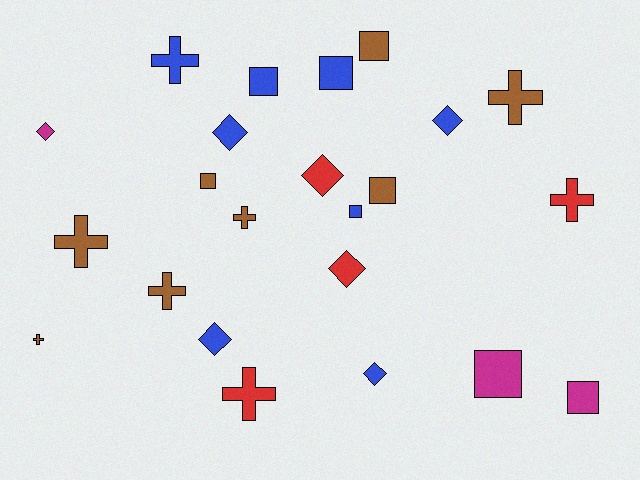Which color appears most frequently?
Brown, with 8 objects.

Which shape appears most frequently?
Cross, with 8 objects.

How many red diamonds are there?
There are 2 red diamonds.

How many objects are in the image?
There are 23 objects.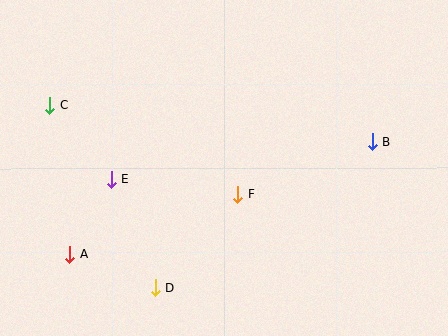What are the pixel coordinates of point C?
Point C is at (49, 106).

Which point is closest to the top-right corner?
Point B is closest to the top-right corner.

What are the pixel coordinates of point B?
Point B is at (372, 141).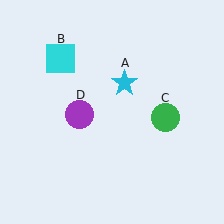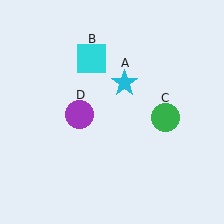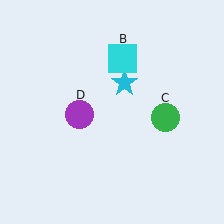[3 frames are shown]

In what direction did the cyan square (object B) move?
The cyan square (object B) moved right.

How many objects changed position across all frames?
1 object changed position: cyan square (object B).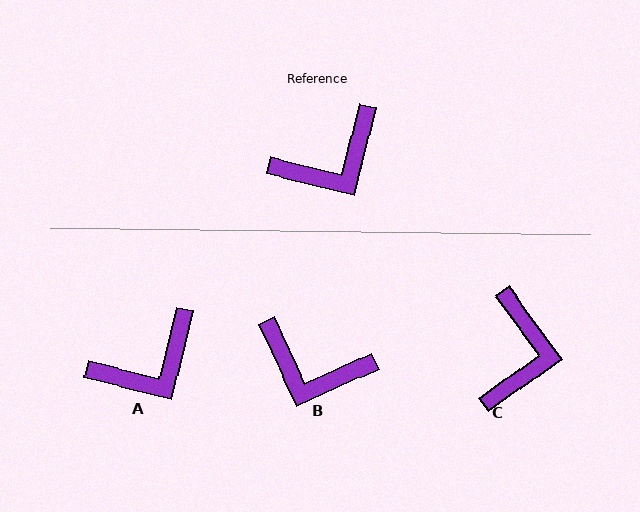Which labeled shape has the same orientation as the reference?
A.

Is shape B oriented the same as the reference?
No, it is off by about 51 degrees.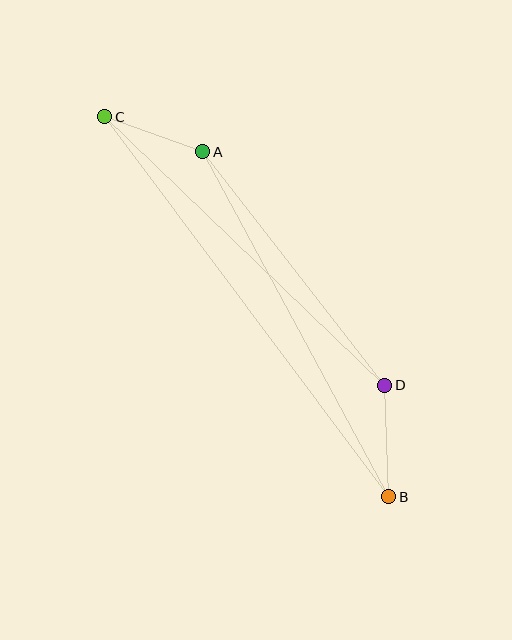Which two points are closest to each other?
Points A and C are closest to each other.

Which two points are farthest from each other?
Points B and C are farthest from each other.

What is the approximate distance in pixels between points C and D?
The distance between C and D is approximately 388 pixels.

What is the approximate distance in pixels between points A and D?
The distance between A and D is approximately 296 pixels.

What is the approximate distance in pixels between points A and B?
The distance between A and B is approximately 392 pixels.